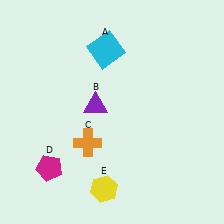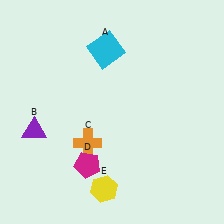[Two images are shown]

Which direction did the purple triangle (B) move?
The purple triangle (B) moved left.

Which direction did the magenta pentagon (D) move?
The magenta pentagon (D) moved right.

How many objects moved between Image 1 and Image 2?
2 objects moved between the two images.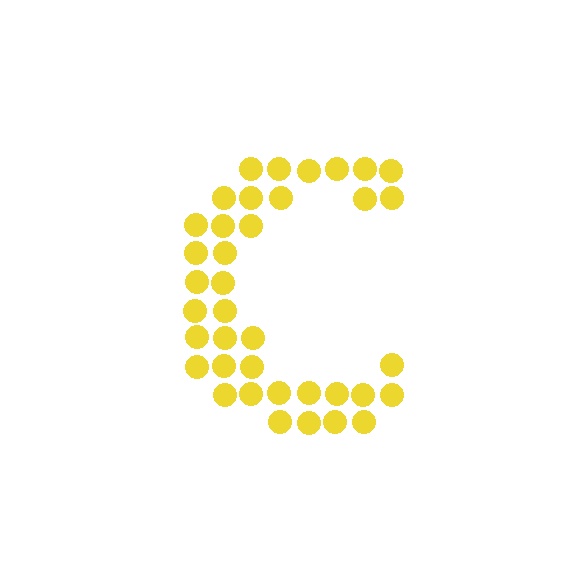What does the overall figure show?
The overall figure shows the letter C.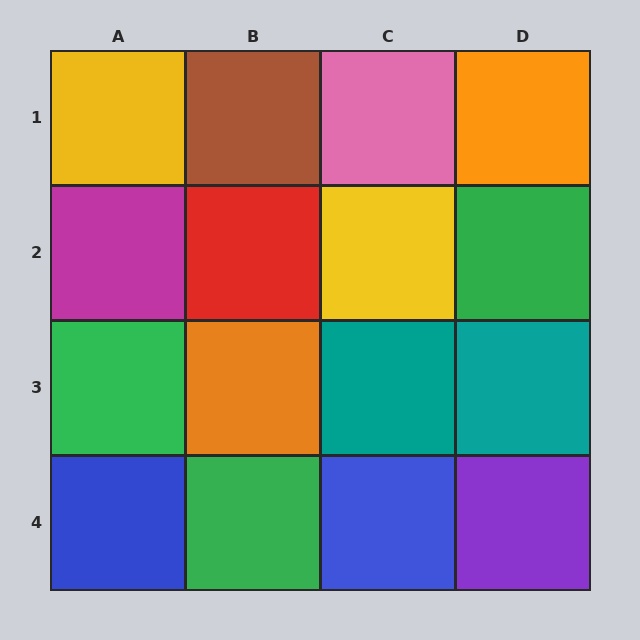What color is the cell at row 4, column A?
Blue.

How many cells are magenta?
1 cell is magenta.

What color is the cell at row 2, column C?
Yellow.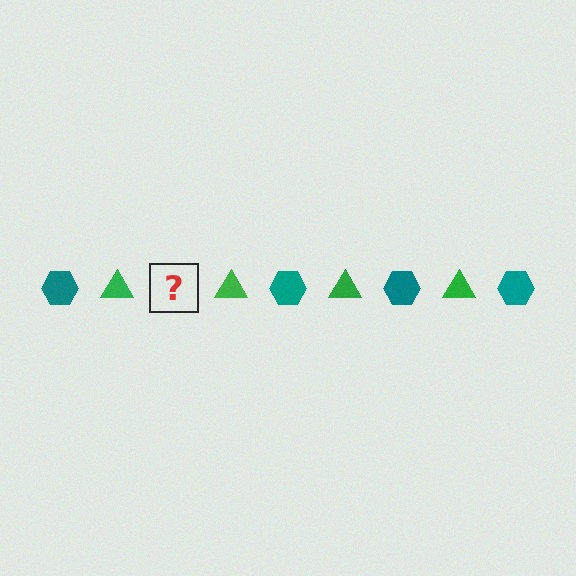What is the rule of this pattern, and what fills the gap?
The rule is that the pattern alternates between teal hexagon and green triangle. The gap should be filled with a teal hexagon.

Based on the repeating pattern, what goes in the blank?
The blank should be a teal hexagon.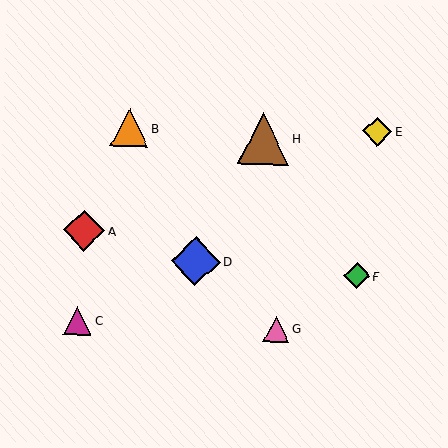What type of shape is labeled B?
Shape B is an orange triangle.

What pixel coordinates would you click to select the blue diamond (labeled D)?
Click at (196, 261) to select the blue diamond D.